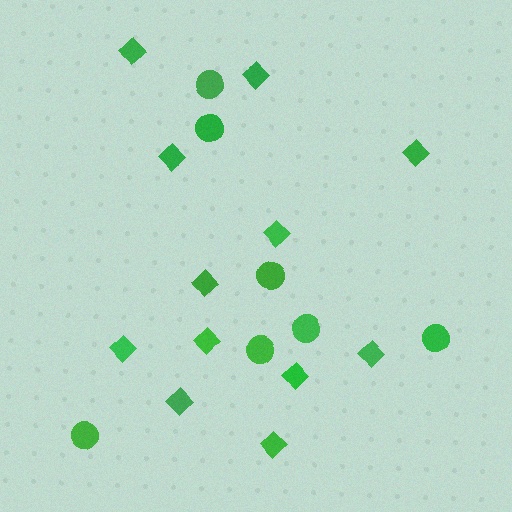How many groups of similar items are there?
There are 2 groups: one group of diamonds (12) and one group of circles (7).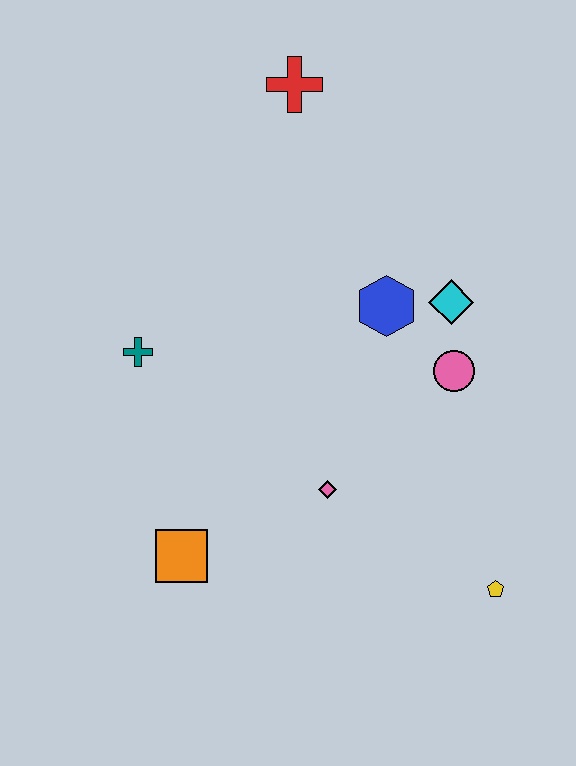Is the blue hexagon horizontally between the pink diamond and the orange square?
No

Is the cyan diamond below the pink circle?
No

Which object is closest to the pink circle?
The cyan diamond is closest to the pink circle.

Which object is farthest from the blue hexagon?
The orange square is farthest from the blue hexagon.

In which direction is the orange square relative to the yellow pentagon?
The orange square is to the left of the yellow pentagon.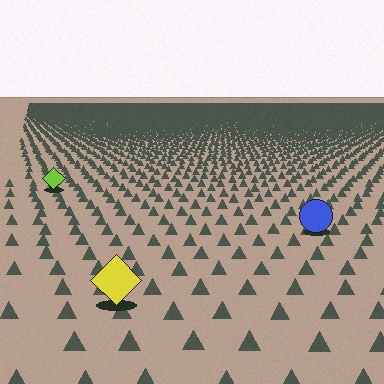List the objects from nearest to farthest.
From nearest to farthest: the yellow diamond, the blue circle, the lime diamond.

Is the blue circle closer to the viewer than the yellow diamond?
No. The yellow diamond is closer — you can tell from the texture gradient: the ground texture is coarser near it.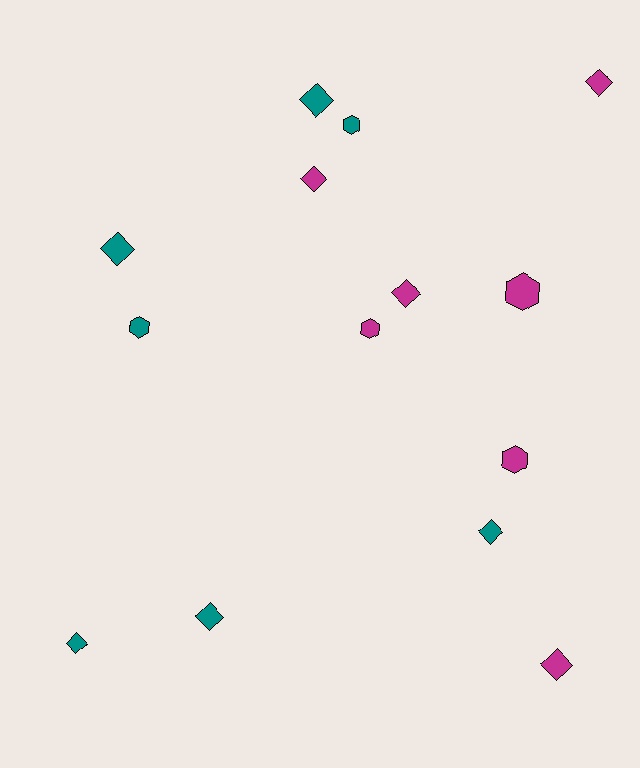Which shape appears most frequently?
Diamond, with 9 objects.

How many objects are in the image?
There are 14 objects.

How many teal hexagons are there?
There are 2 teal hexagons.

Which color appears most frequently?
Magenta, with 7 objects.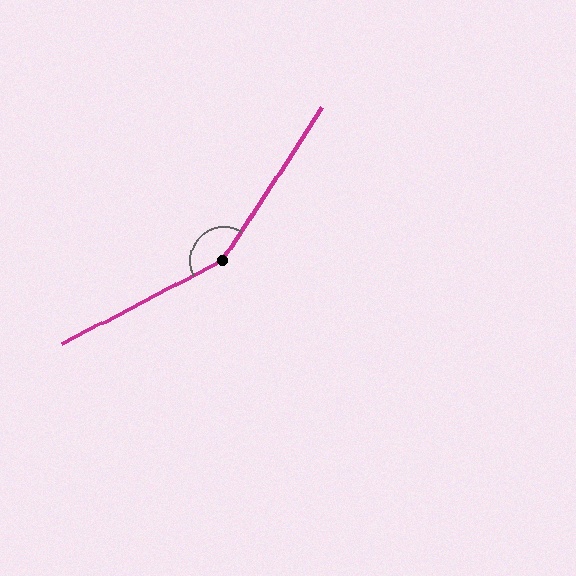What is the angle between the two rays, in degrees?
Approximately 151 degrees.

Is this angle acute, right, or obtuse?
It is obtuse.